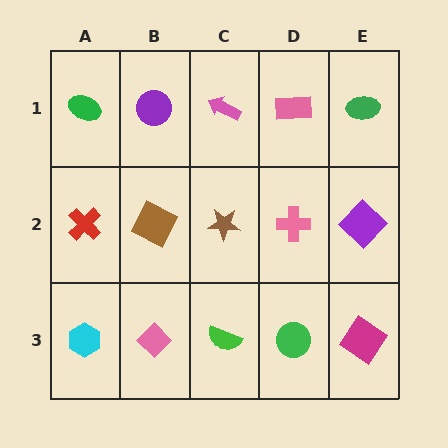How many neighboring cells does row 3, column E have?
2.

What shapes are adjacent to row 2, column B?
A purple circle (row 1, column B), a pink diamond (row 3, column B), a red cross (row 2, column A), a brown star (row 2, column C).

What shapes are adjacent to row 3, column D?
A pink cross (row 2, column D), a green semicircle (row 3, column C), a magenta diamond (row 3, column E).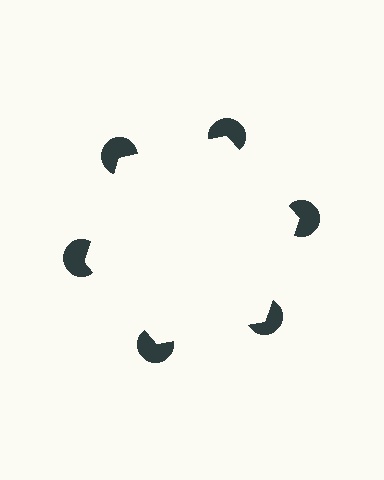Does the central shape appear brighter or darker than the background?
It typically appears slightly brighter than the background, even though no actual brightness change is drawn.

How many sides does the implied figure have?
6 sides.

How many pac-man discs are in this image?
There are 6 — one at each vertex of the illusory hexagon.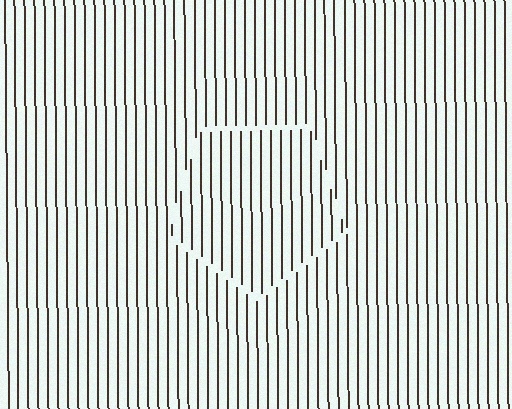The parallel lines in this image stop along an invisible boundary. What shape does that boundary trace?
An illusory pentagon. The interior of the shape contains the same grating, shifted by half a period — the contour is defined by the phase discontinuity where line-ends from the inner and outer gratings abut.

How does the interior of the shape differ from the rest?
The interior of the shape contains the same grating, shifted by half a period — the contour is defined by the phase discontinuity where line-ends from the inner and outer gratings abut.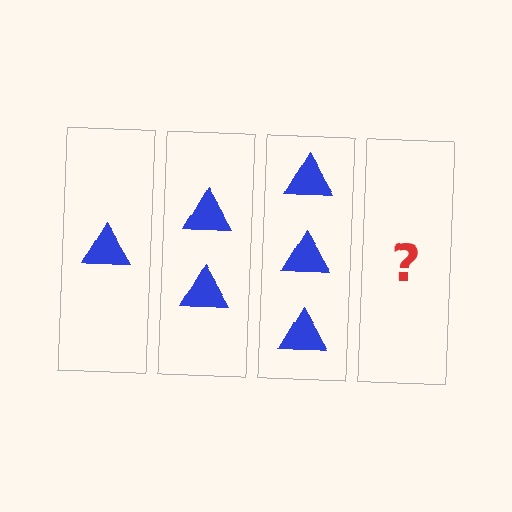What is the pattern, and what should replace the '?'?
The pattern is that each step adds one more triangle. The '?' should be 4 triangles.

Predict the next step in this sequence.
The next step is 4 triangles.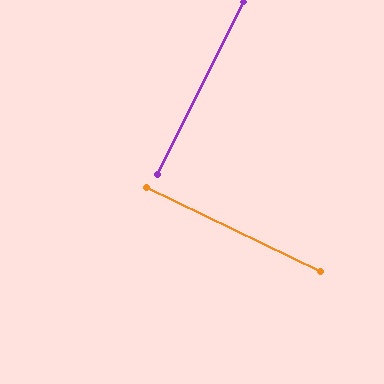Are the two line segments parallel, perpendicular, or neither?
Perpendicular — they meet at approximately 89°.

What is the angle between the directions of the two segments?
Approximately 89 degrees.